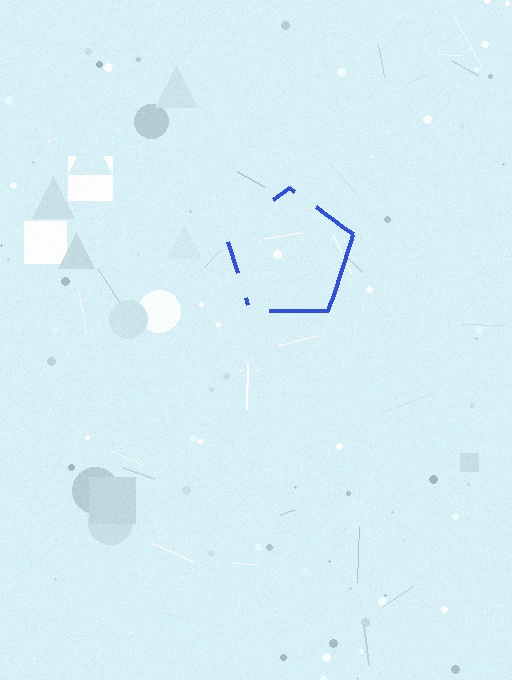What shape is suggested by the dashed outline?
The dashed outline suggests a pentagon.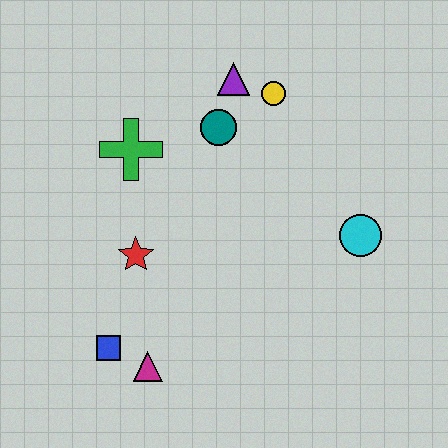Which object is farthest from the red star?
The cyan circle is farthest from the red star.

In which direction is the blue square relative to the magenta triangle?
The blue square is to the left of the magenta triangle.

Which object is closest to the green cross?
The teal circle is closest to the green cross.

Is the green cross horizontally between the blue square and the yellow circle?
Yes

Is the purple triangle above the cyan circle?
Yes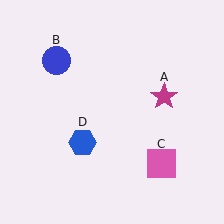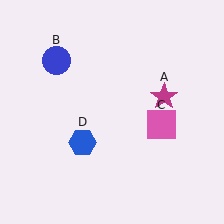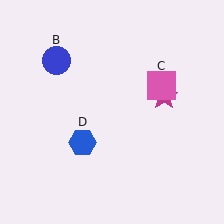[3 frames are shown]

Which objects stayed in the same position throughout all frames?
Magenta star (object A) and blue circle (object B) and blue hexagon (object D) remained stationary.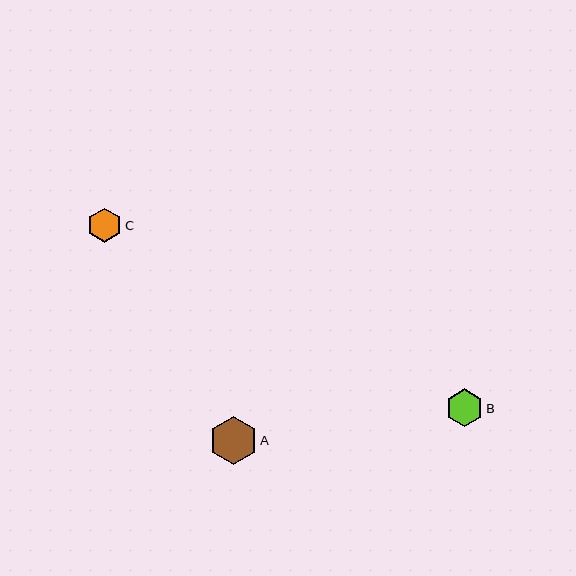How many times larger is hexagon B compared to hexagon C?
Hexagon B is approximately 1.1 times the size of hexagon C.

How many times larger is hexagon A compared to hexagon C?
Hexagon A is approximately 1.4 times the size of hexagon C.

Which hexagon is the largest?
Hexagon A is the largest with a size of approximately 48 pixels.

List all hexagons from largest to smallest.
From largest to smallest: A, B, C.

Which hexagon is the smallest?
Hexagon C is the smallest with a size of approximately 34 pixels.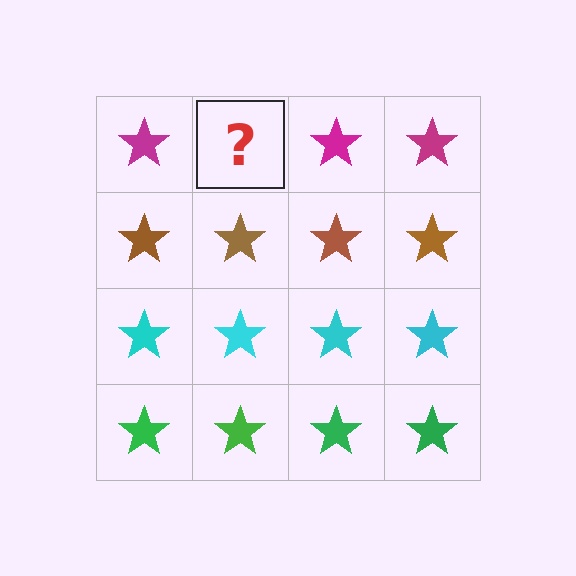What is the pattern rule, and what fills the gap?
The rule is that each row has a consistent color. The gap should be filled with a magenta star.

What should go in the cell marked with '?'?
The missing cell should contain a magenta star.